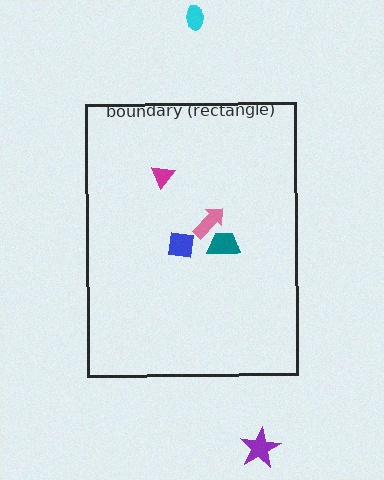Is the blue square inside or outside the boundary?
Inside.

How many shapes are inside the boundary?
4 inside, 2 outside.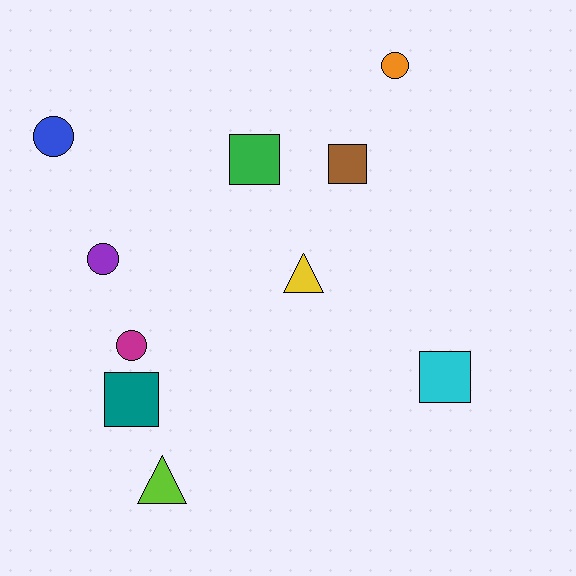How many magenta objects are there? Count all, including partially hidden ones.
There is 1 magenta object.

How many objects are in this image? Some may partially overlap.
There are 10 objects.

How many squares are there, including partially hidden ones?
There are 4 squares.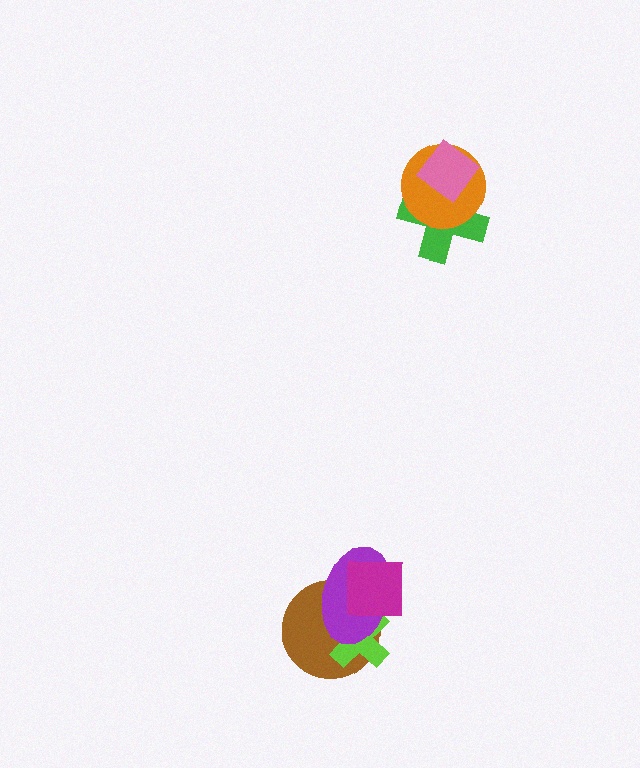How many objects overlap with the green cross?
2 objects overlap with the green cross.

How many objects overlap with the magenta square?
3 objects overlap with the magenta square.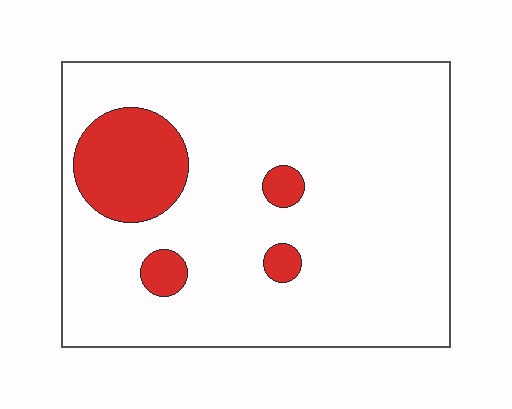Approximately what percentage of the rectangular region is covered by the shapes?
Approximately 15%.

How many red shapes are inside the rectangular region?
4.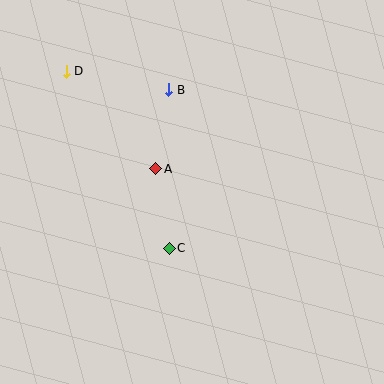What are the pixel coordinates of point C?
Point C is at (169, 248).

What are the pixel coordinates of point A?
Point A is at (156, 169).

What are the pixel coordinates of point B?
Point B is at (169, 90).